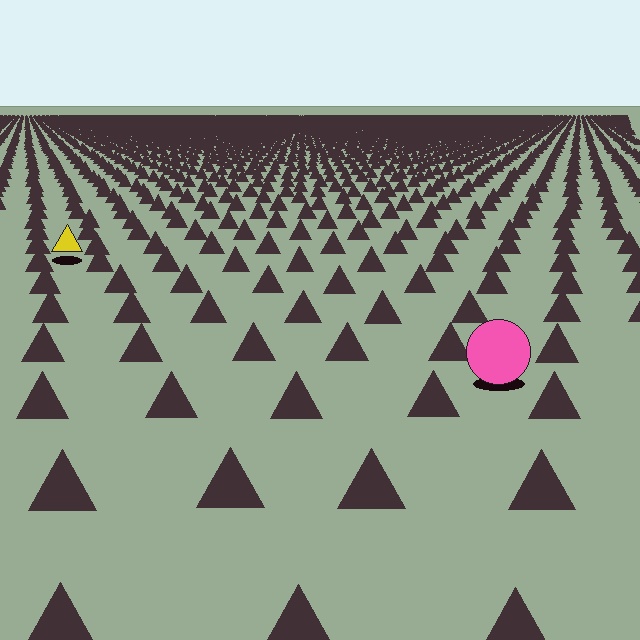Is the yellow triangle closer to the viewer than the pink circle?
No. The pink circle is closer — you can tell from the texture gradient: the ground texture is coarser near it.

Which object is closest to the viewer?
The pink circle is closest. The texture marks near it are larger and more spread out.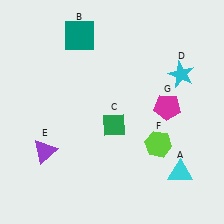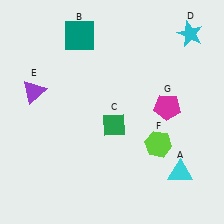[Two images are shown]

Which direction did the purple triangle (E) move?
The purple triangle (E) moved up.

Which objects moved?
The objects that moved are: the cyan star (D), the purple triangle (E).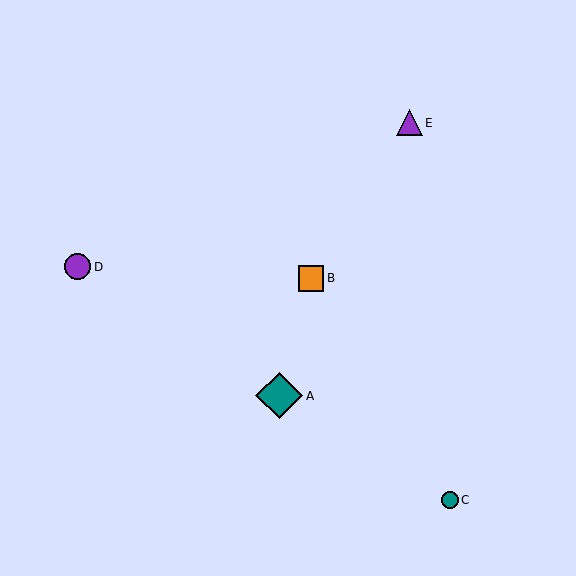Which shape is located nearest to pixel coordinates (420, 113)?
The purple triangle (labeled E) at (409, 123) is nearest to that location.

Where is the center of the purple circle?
The center of the purple circle is at (78, 267).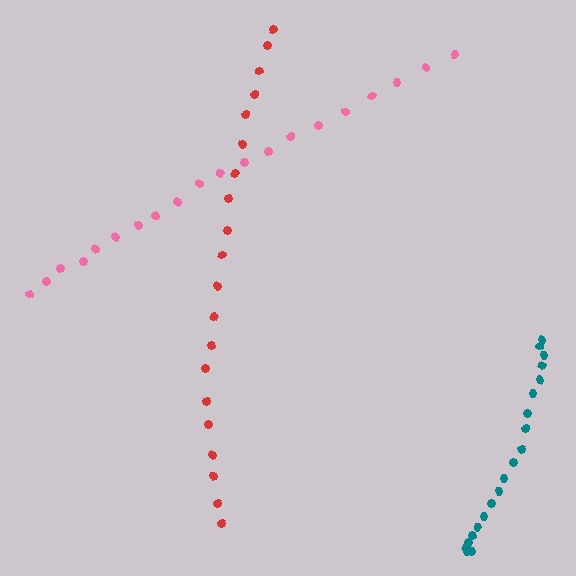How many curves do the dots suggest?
There are 3 distinct paths.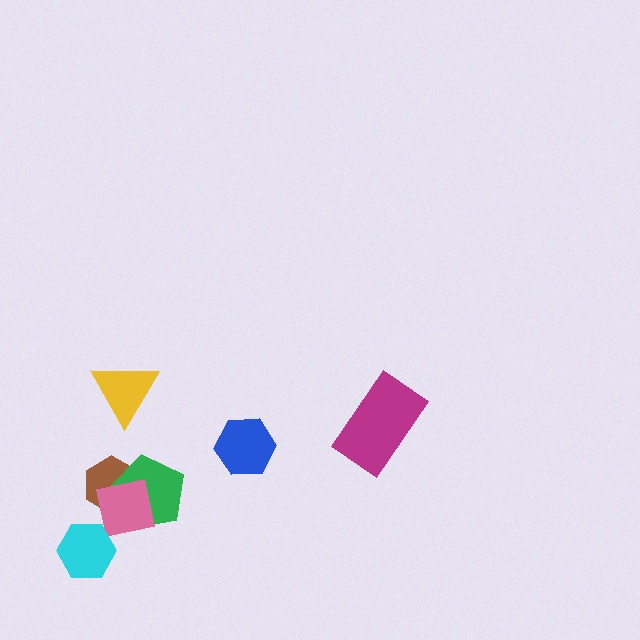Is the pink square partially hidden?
Yes, it is partially covered by another shape.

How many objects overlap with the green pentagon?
2 objects overlap with the green pentagon.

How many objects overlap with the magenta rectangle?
0 objects overlap with the magenta rectangle.